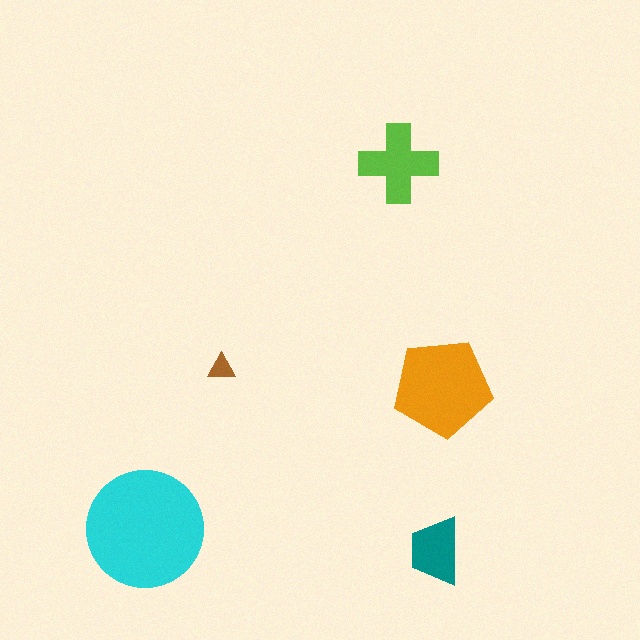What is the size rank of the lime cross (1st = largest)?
3rd.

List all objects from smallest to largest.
The brown triangle, the teal trapezoid, the lime cross, the orange pentagon, the cyan circle.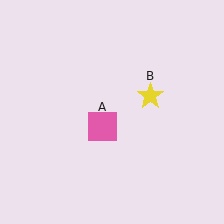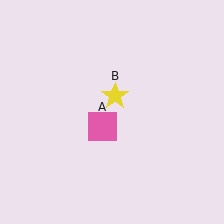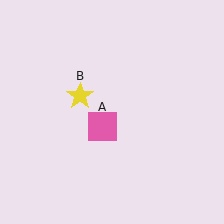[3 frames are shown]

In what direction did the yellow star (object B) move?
The yellow star (object B) moved left.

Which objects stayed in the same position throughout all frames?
Pink square (object A) remained stationary.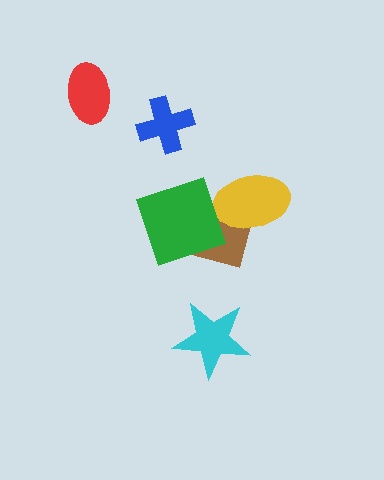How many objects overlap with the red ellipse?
0 objects overlap with the red ellipse.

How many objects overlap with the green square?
1 object overlaps with the green square.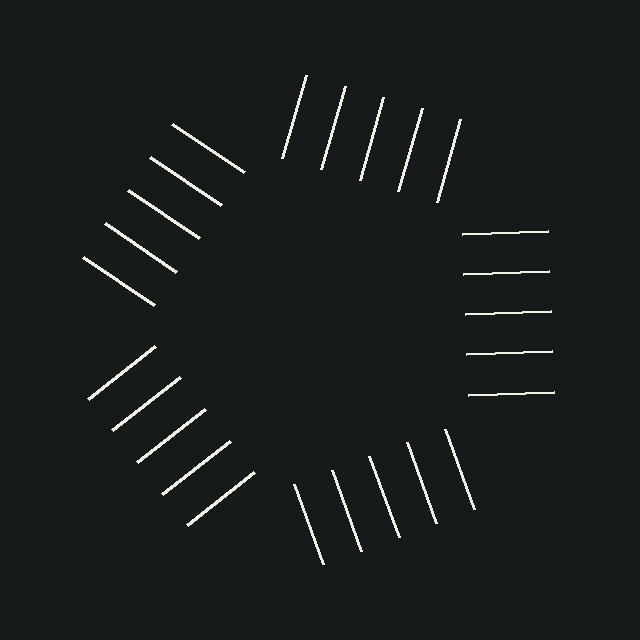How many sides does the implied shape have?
5 sides — the line-ends trace a pentagon.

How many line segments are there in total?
25 — 5 along each of the 5 edges.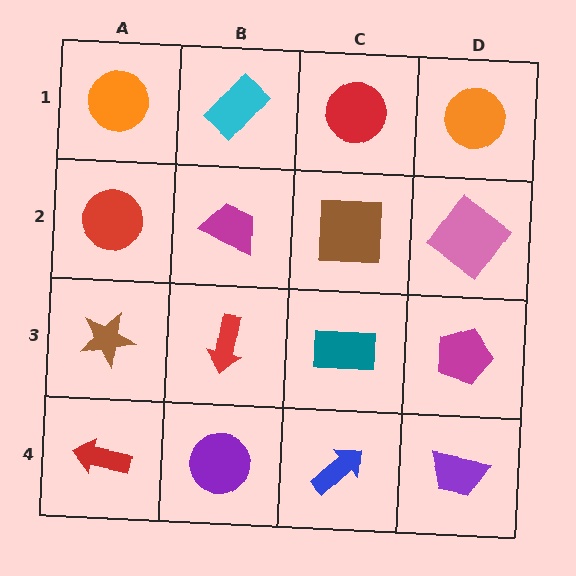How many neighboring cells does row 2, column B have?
4.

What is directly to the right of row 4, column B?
A blue arrow.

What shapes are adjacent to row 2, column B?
A cyan rectangle (row 1, column B), a red arrow (row 3, column B), a red circle (row 2, column A), a brown square (row 2, column C).